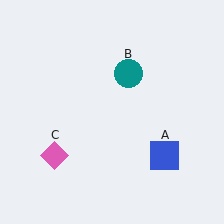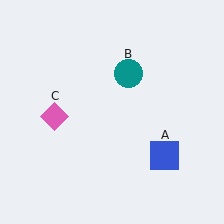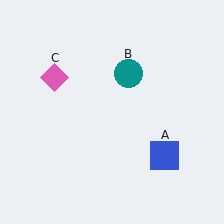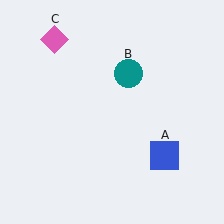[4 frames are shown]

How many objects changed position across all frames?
1 object changed position: pink diamond (object C).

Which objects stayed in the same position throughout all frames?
Blue square (object A) and teal circle (object B) remained stationary.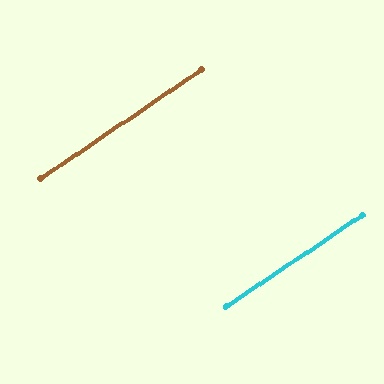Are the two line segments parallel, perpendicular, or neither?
Parallel — their directions differ by only 0.3°.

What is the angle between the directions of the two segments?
Approximately 0 degrees.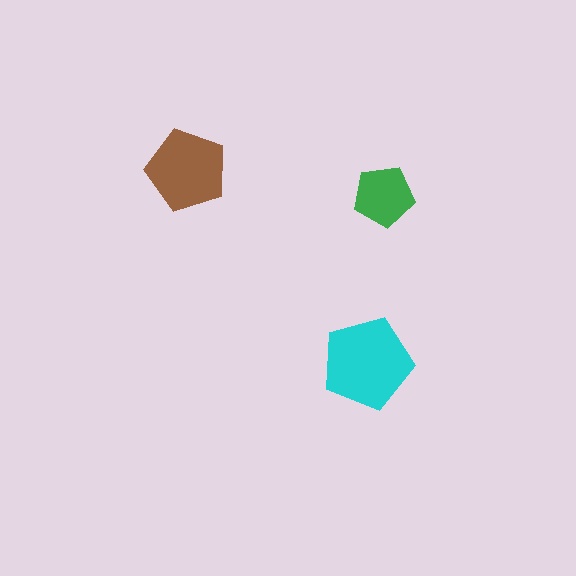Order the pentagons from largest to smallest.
the cyan one, the brown one, the green one.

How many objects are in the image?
There are 3 objects in the image.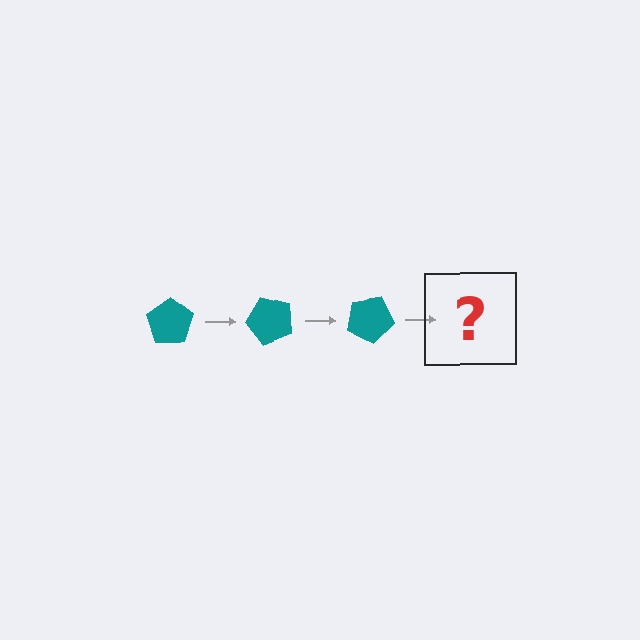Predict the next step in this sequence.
The next step is a teal pentagon rotated 150 degrees.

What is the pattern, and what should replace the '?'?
The pattern is that the pentagon rotates 50 degrees each step. The '?' should be a teal pentagon rotated 150 degrees.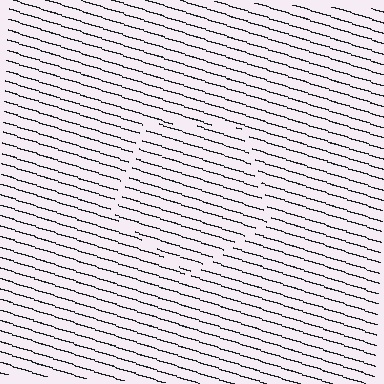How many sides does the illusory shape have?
5 sides — the line-ends trace a pentagon.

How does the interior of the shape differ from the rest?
The interior of the shape contains the same grating, shifted by half a period — the contour is defined by the phase discontinuity where line-ends from the inner and outer gratings abut.